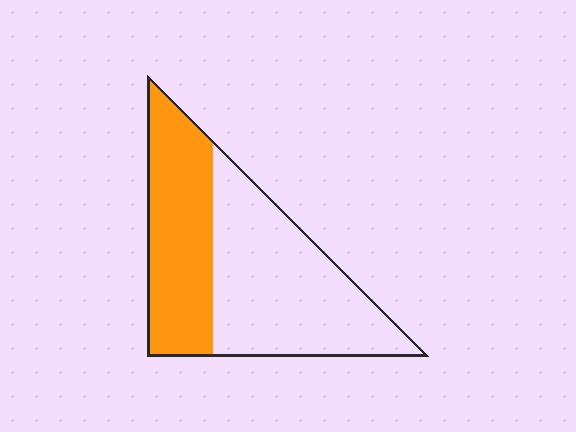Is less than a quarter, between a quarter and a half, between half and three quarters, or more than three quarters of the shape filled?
Between a quarter and a half.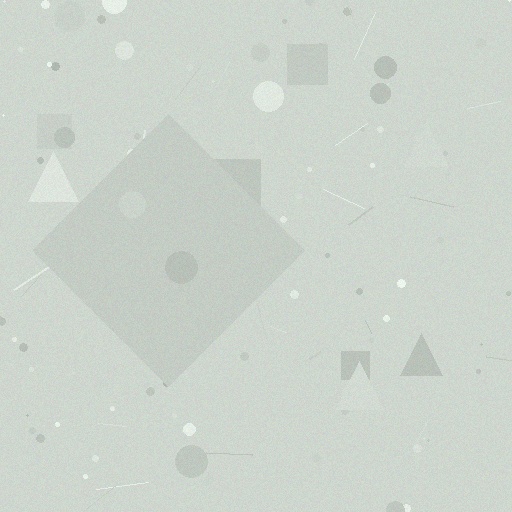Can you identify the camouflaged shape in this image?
The camouflaged shape is a diamond.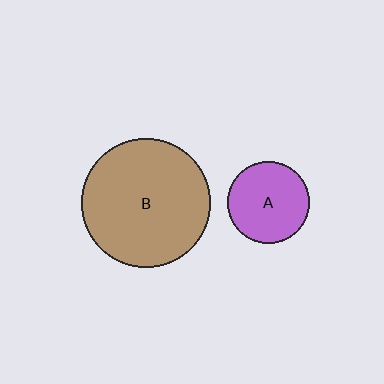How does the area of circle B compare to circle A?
Approximately 2.5 times.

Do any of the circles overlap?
No, none of the circles overlap.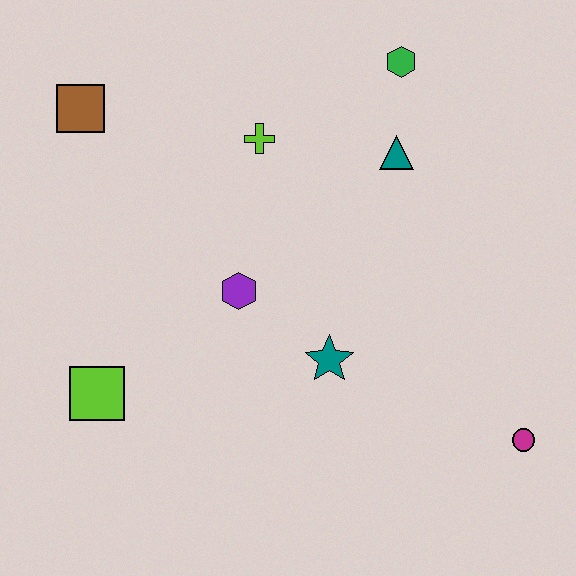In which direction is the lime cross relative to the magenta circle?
The lime cross is above the magenta circle.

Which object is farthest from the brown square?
The magenta circle is farthest from the brown square.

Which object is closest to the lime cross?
The teal triangle is closest to the lime cross.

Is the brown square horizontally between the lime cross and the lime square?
No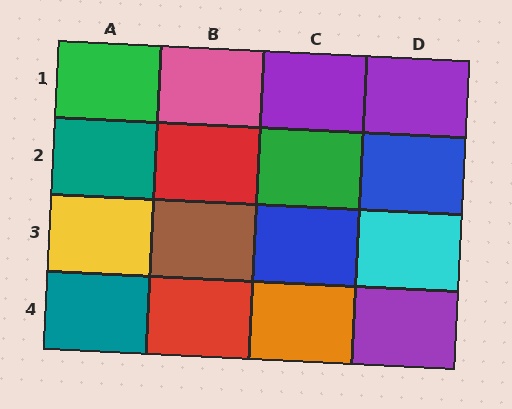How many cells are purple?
3 cells are purple.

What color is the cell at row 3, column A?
Yellow.